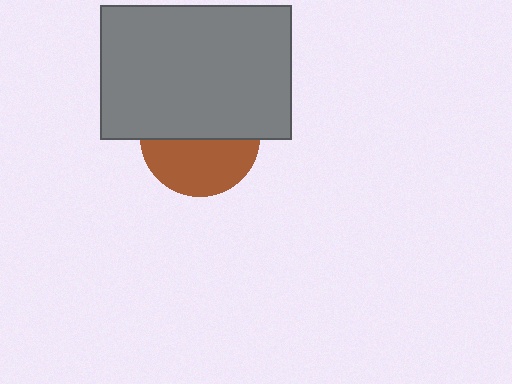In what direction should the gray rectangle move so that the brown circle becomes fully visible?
The gray rectangle should move up. That is the shortest direction to clear the overlap and leave the brown circle fully visible.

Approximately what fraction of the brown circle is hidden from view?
Roughly 53% of the brown circle is hidden behind the gray rectangle.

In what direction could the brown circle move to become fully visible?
The brown circle could move down. That would shift it out from behind the gray rectangle entirely.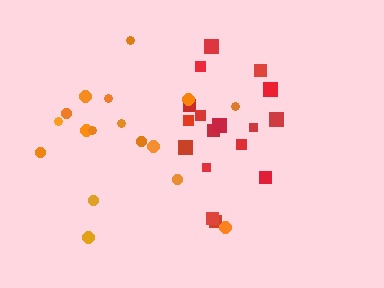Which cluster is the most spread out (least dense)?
Orange.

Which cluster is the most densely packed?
Red.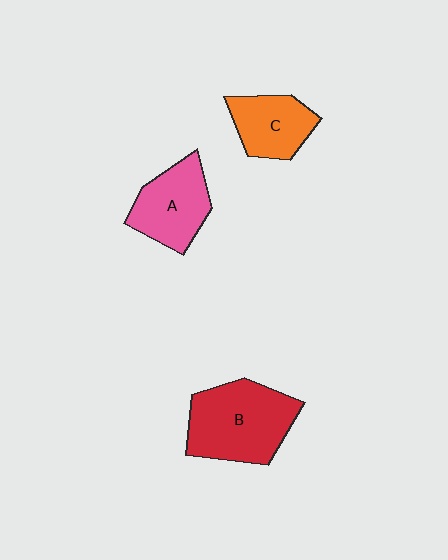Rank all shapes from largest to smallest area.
From largest to smallest: B (red), A (pink), C (orange).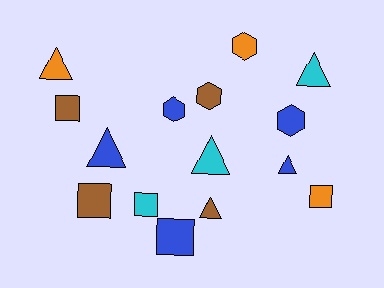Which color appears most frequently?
Blue, with 5 objects.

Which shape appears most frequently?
Triangle, with 6 objects.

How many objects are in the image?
There are 15 objects.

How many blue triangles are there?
There are 2 blue triangles.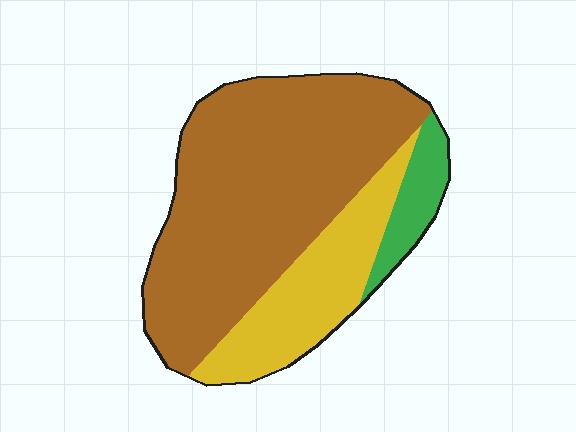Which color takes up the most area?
Brown, at roughly 65%.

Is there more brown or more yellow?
Brown.